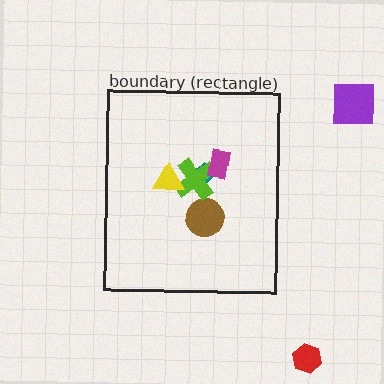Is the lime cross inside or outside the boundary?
Inside.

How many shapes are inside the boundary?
5 inside, 2 outside.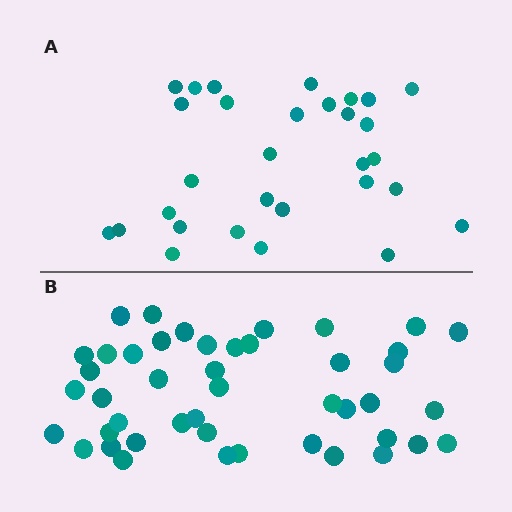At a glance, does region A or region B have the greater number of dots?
Region B (the bottom region) has more dots.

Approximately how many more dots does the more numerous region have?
Region B has approximately 15 more dots than region A.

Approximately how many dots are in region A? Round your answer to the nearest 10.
About 30 dots.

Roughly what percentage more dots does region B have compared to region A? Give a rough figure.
About 50% more.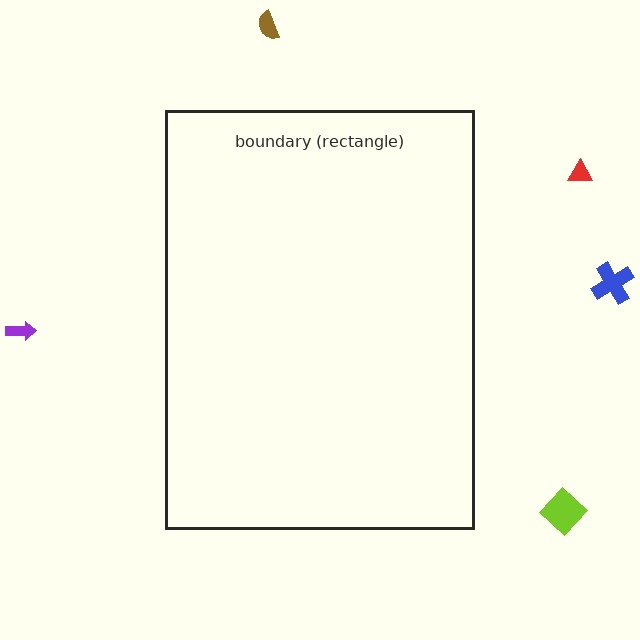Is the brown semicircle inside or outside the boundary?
Outside.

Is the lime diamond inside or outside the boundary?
Outside.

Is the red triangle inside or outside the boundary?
Outside.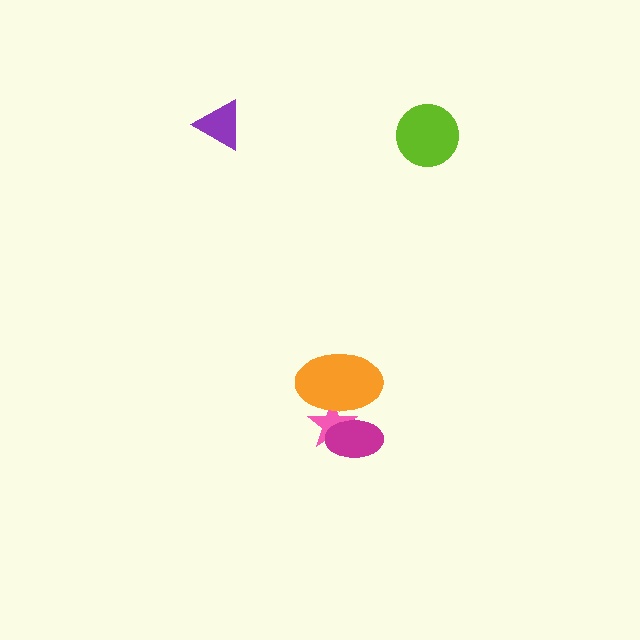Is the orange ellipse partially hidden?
Yes, it is partially covered by another shape.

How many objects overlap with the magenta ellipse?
2 objects overlap with the magenta ellipse.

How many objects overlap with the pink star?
2 objects overlap with the pink star.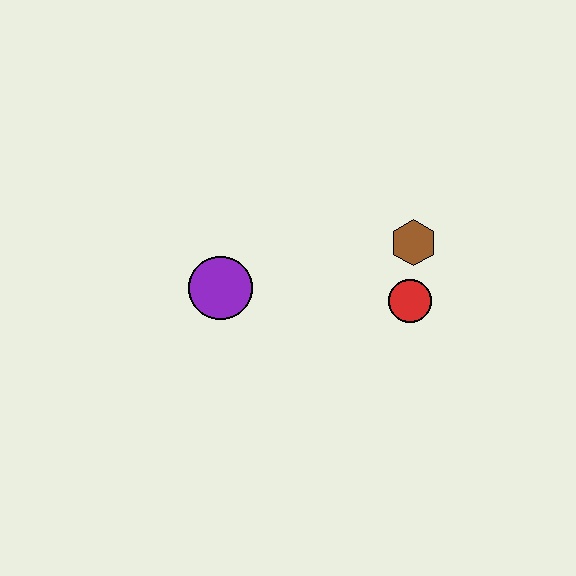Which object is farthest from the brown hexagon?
The purple circle is farthest from the brown hexagon.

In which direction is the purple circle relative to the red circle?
The purple circle is to the left of the red circle.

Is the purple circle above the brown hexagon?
No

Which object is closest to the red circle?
The brown hexagon is closest to the red circle.